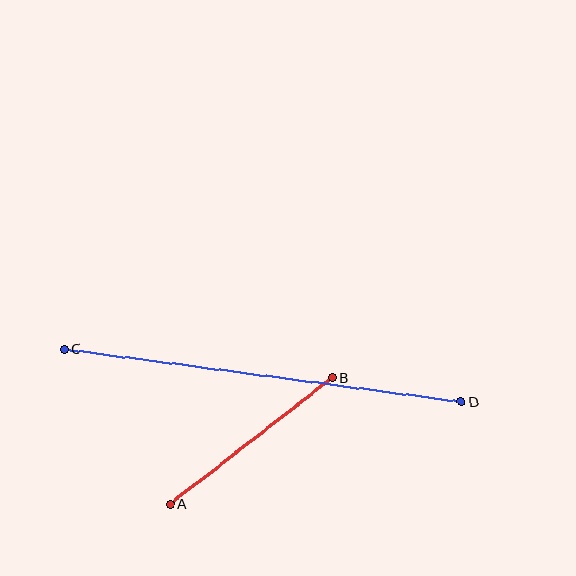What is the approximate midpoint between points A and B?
The midpoint is at approximately (251, 441) pixels.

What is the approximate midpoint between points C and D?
The midpoint is at approximately (263, 376) pixels.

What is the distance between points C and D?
The distance is approximately 400 pixels.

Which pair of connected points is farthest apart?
Points C and D are farthest apart.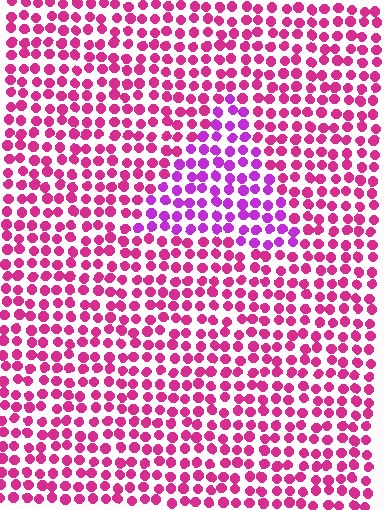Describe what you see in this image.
The image is filled with small magenta elements in a uniform arrangement. A triangle-shaped region is visible where the elements are tinted to a slightly different hue, forming a subtle color boundary.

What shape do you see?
I see a triangle.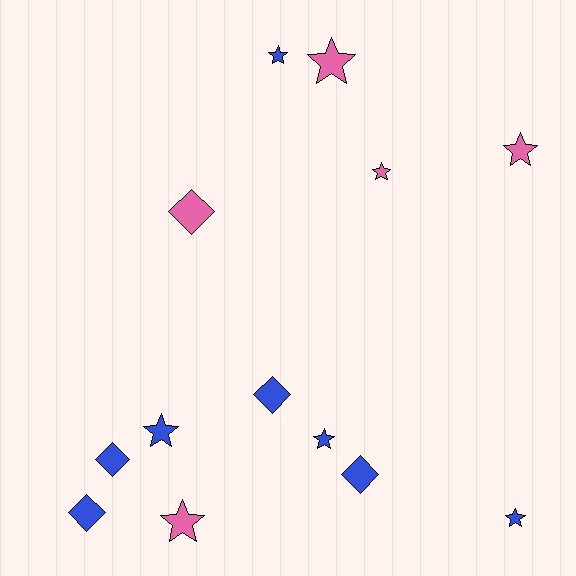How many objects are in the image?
There are 13 objects.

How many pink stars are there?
There are 4 pink stars.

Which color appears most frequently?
Blue, with 8 objects.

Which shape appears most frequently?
Star, with 8 objects.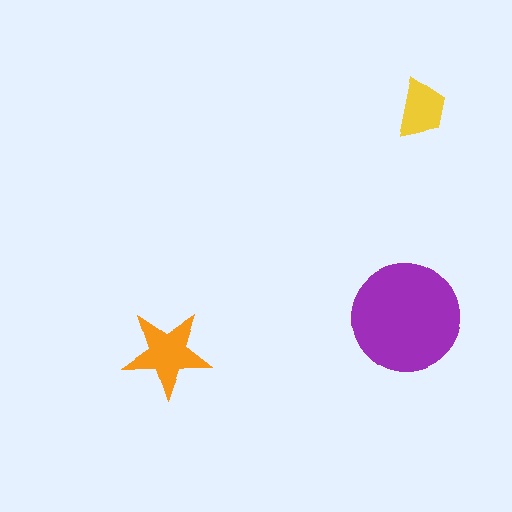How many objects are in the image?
There are 3 objects in the image.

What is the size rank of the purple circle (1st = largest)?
1st.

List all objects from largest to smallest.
The purple circle, the orange star, the yellow trapezoid.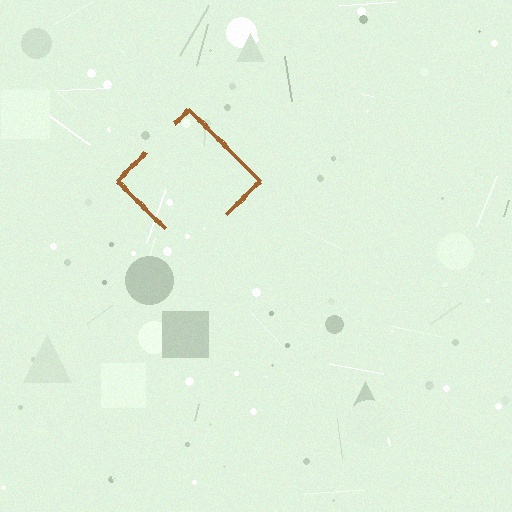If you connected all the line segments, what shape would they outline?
They would outline a diamond.